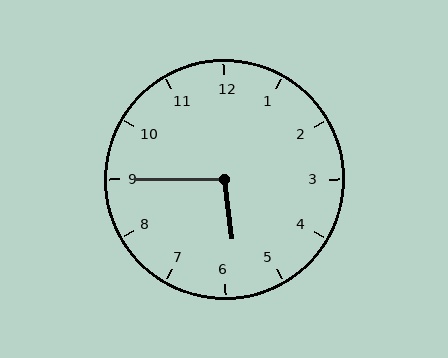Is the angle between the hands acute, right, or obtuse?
It is obtuse.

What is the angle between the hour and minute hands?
Approximately 98 degrees.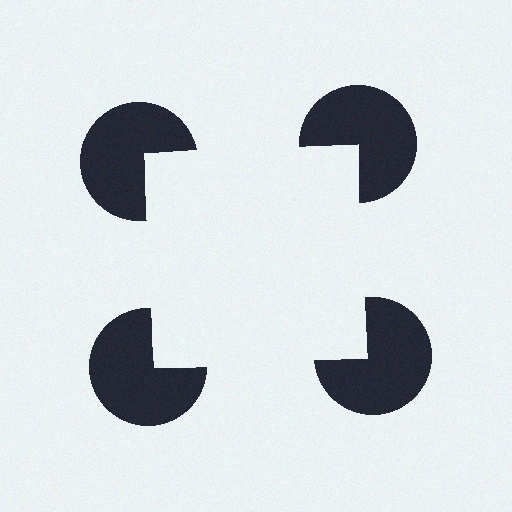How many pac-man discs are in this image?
There are 4 — one at each vertex of the illusory square.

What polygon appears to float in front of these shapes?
An illusory square — its edges are inferred from the aligned wedge cuts in the pac-man discs, not physically drawn.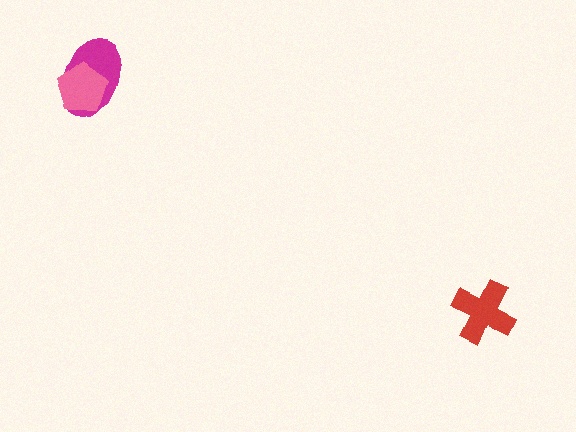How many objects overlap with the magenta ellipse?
1 object overlaps with the magenta ellipse.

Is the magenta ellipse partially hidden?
Yes, it is partially covered by another shape.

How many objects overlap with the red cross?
0 objects overlap with the red cross.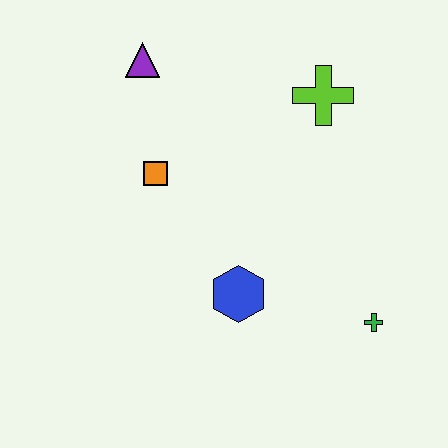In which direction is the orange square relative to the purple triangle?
The orange square is below the purple triangle.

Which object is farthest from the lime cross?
The green cross is farthest from the lime cross.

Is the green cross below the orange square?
Yes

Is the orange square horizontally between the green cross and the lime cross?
No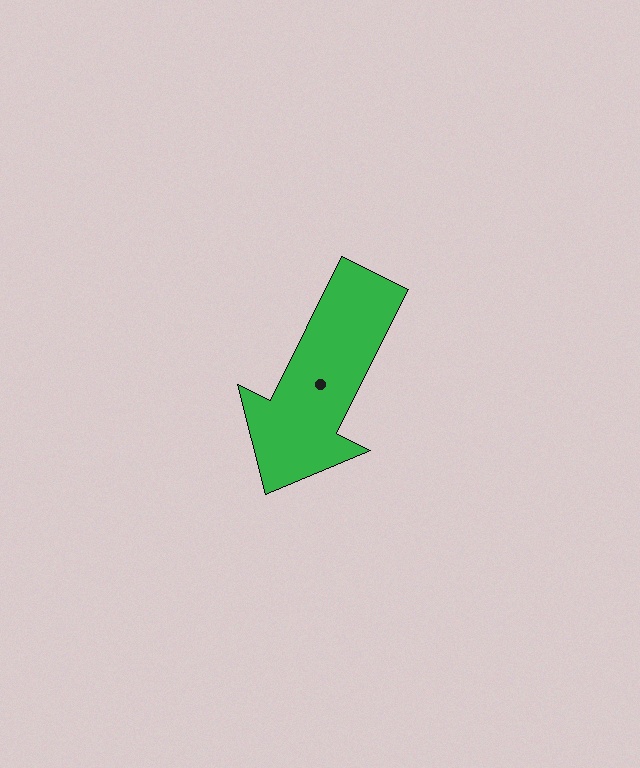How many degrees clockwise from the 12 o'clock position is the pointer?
Approximately 206 degrees.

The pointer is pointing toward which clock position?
Roughly 7 o'clock.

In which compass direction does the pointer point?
Southwest.